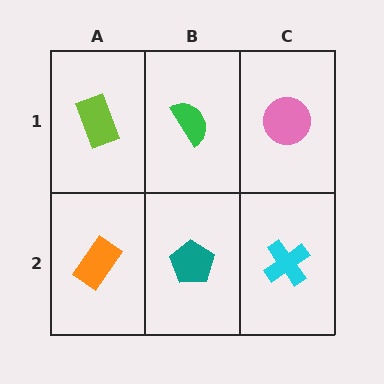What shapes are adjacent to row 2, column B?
A green semicircle (row 1, column B), an orange rectangle (row 2, column A), a cyan cross (row 2, column C).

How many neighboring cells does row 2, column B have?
3.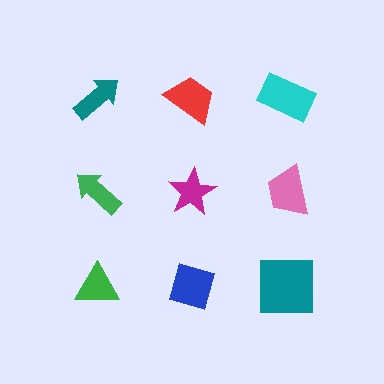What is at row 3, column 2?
A blue diamond.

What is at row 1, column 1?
A teal arrow.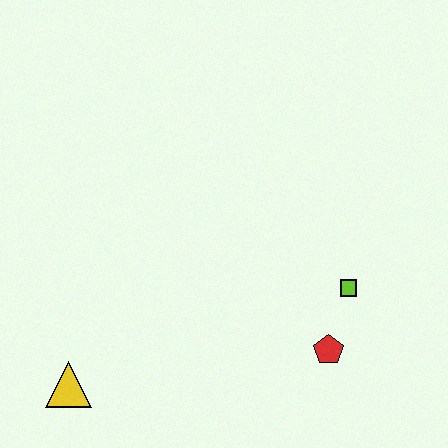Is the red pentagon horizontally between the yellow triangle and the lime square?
Yes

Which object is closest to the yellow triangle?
The red pentagon is closest to the yellow triangle.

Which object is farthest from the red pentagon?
The yellow triangle is farthest from the red pentagon.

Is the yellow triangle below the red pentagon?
Yes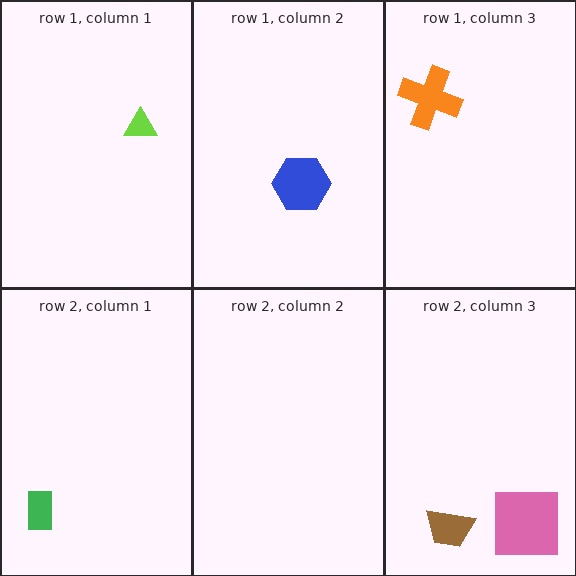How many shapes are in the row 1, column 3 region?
1.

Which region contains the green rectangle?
The row 2, column 1 region.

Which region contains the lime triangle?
The row 1, column 1 region.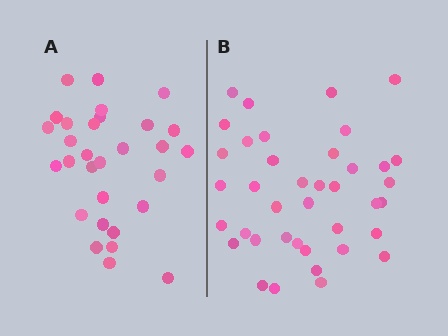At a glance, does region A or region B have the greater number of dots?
Region B (the right region) has more dots.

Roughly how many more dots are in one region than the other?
Region B has roughly 8 or so more dots than region A.